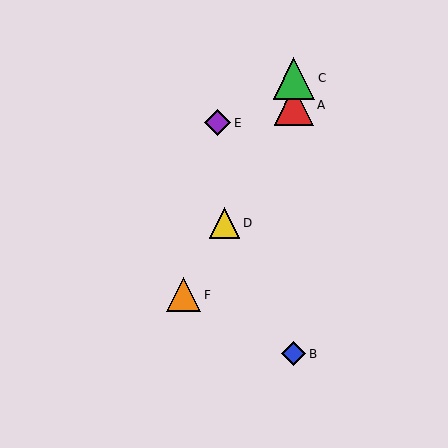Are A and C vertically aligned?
Yes, both are at x≈294.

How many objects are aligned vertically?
3 objects (A, B, C) are aligned vertically.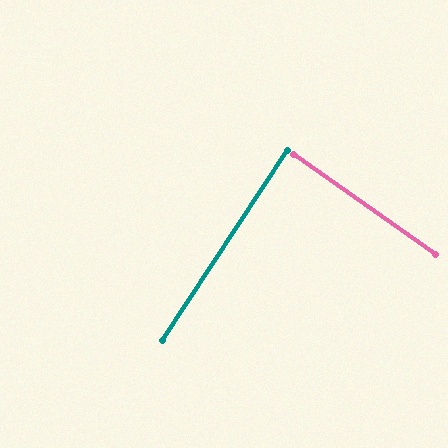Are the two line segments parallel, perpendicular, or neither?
Perpendicular — they meet at approximately 88°.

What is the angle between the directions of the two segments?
Approximately 88 degrees.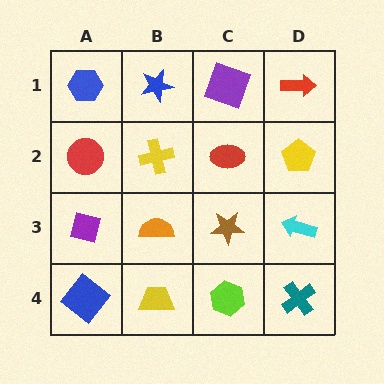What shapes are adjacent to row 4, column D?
A cyan arrow (row 3, column D), a lime hexagon (row 4, column C).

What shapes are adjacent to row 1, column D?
A yellow pentagon (row 2, column D), a purple square (row 1, column C).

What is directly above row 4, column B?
An orange semicircle.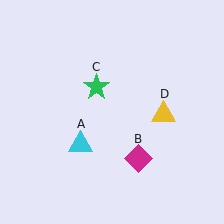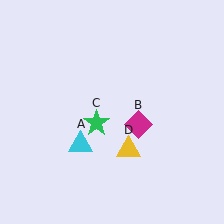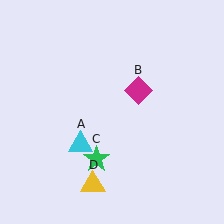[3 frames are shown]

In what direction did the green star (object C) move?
The green star (object C) moved down.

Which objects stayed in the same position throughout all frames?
Cyan triangle (object A) remained stationary.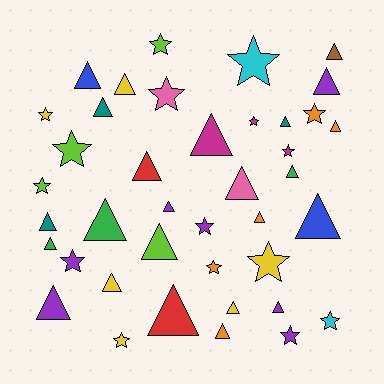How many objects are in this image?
There are 40 objects.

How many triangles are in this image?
There are 24 triangles.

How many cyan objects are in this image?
There are 2 cyan objects.